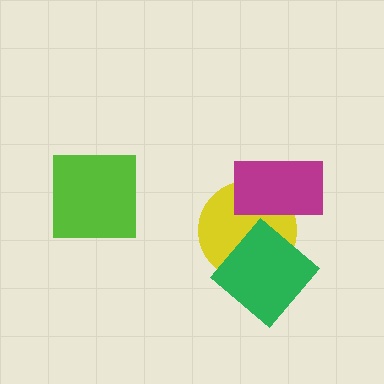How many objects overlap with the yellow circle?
2 objects overlap with the yellow circle.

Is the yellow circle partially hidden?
Yes, it is partially covered by another shape.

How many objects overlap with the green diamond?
1 object overlaps with the green diamond.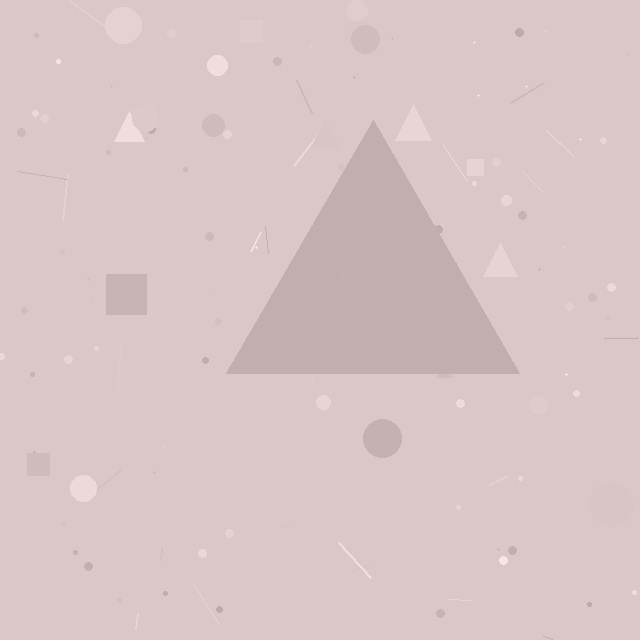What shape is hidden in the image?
A triangle is hidden in the image.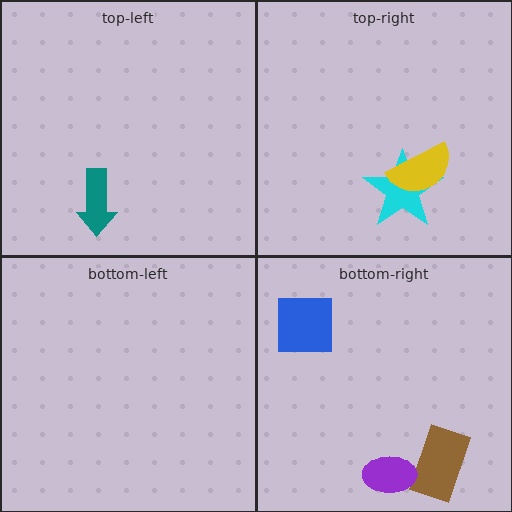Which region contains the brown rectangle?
The bottom-right region.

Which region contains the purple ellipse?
The bottom-right region.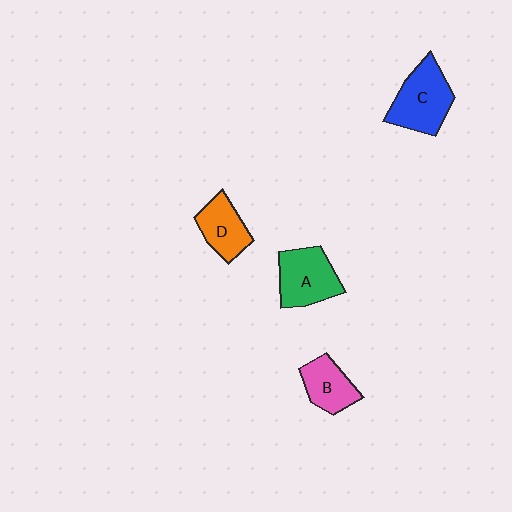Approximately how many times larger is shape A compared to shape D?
Approximately 1.3 times.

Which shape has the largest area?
Shape C (blue).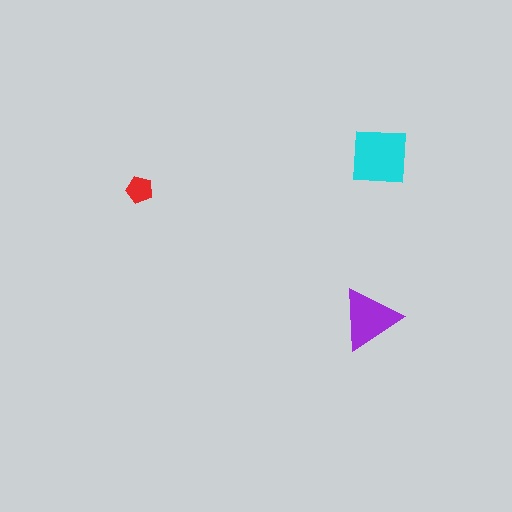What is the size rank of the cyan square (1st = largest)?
1st.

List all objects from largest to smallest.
The cyan square, the purple triangle, the red pentagon.